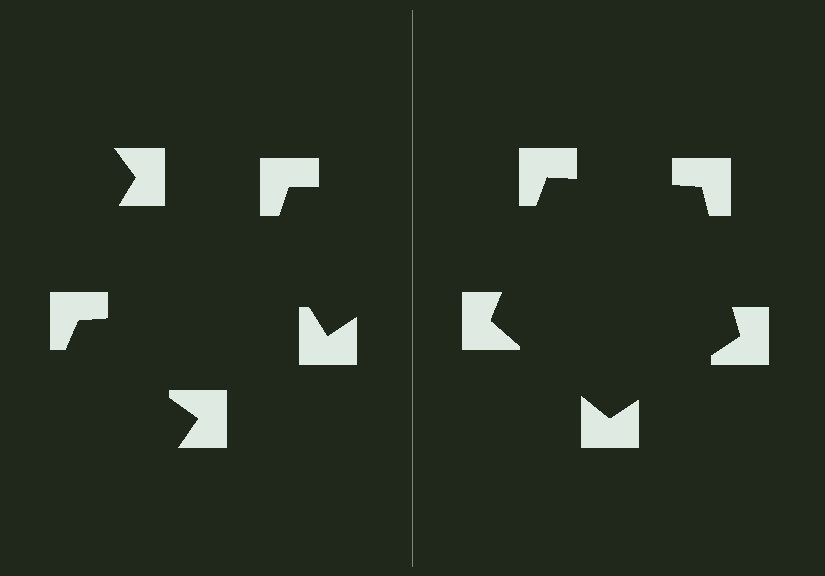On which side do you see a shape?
An illusory pentagon appears on the right side. On the left side the wedge cuts are rotated, so no coherent shape forms.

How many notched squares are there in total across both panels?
10 — 5 on each side.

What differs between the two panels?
The notched squares are positioned identically on both sides; only the wedge orientations differ. On the right they align to a pentagon; on the left they are misaligned.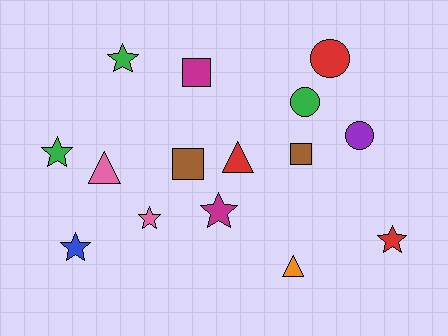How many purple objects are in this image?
There is 1 purple object.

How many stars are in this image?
There are 6 stars.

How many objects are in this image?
There are 15 objects.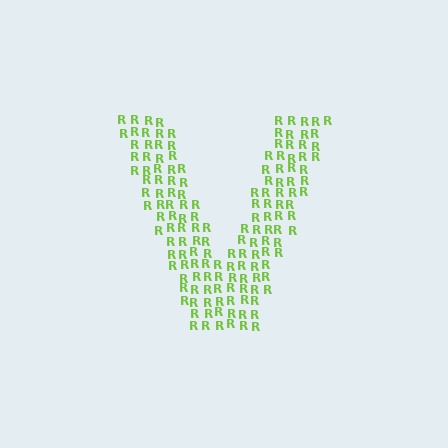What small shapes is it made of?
It is made of small letter R's.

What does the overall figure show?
The overall figure shows the letter V.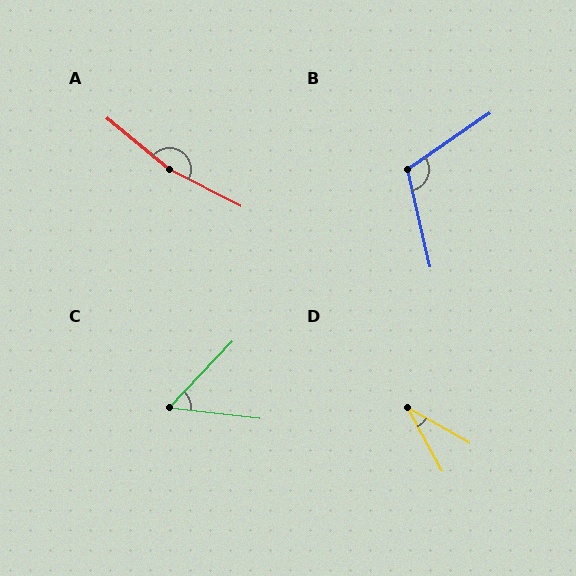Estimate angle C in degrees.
Approximately 53 degrees.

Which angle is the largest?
A, at approximately 168 degrees.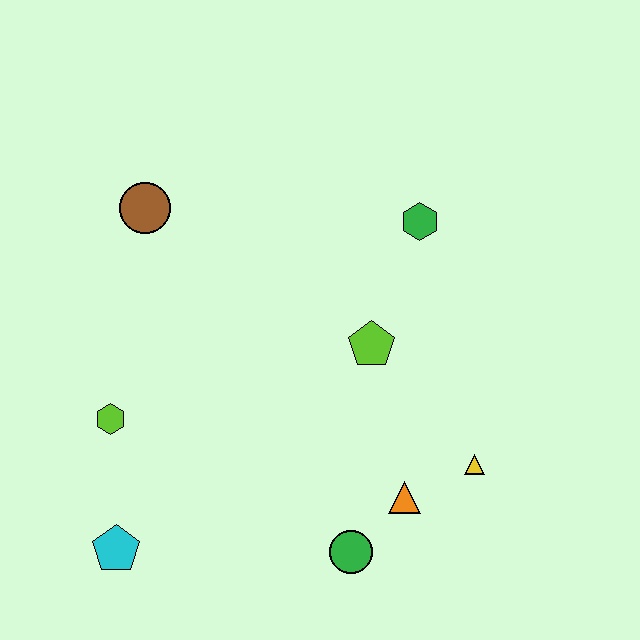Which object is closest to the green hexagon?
The lime pentagon is closest to the green hexagon.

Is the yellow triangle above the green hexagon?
No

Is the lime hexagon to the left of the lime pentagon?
Yes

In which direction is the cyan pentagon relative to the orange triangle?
The cyan pentagon is to the left of the orange triangle.